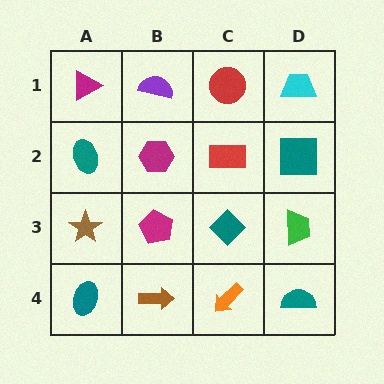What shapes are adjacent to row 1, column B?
A magenta hexagon (row 2, column B), a magenta triangle (row 1, column A), a red circle (row 1, column C).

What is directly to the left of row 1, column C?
A purple semicircle.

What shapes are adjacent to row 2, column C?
A red circle (row 1, column C), a teal diamond (row 3, column C), a magenta hexagon (row 2, column B), a teal square (row 2, column D).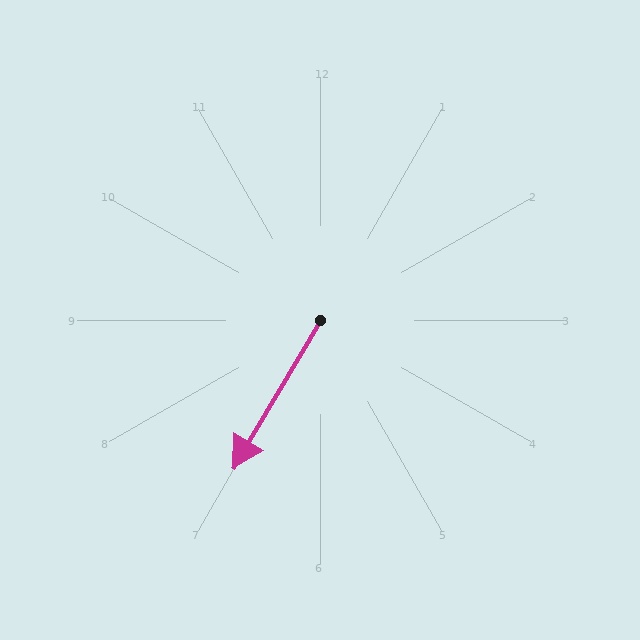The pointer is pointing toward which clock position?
Roughly 7 o'clock.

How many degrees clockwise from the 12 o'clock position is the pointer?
Approximately 210 degrees.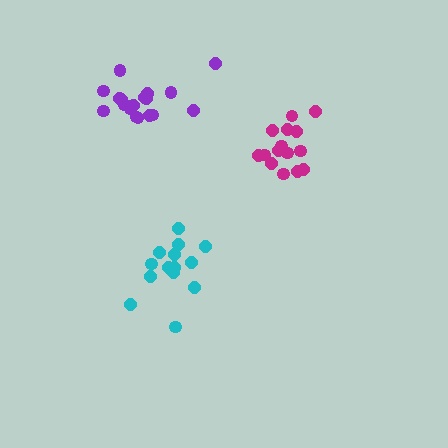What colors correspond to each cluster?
The clusters are colored: cyan, magenta, purple.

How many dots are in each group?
Group 1: 14 dots, Group 2: 16 dots, Group 3: 19 dots (49 total).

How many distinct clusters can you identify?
There are 3 distinct clusters.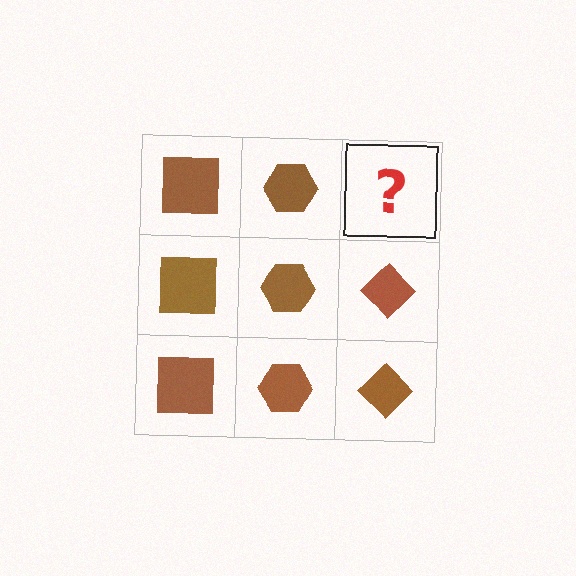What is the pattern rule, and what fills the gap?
The rule is that each column has a consistent shape. The gap should be filled with a brown diamond.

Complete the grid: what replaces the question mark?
The question mark should be replaced with a brown diamond.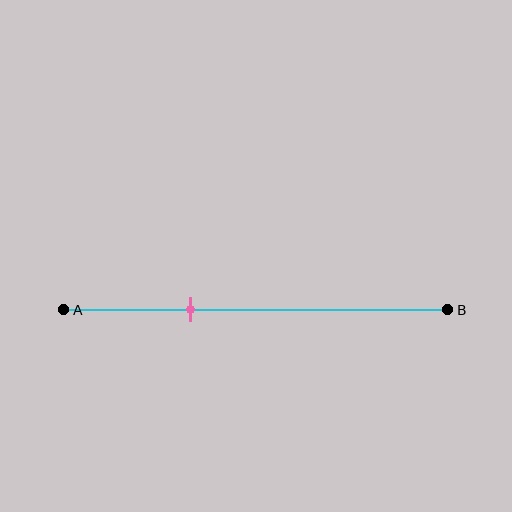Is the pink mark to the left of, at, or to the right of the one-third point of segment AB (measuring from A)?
The pink mark is approximately at the one-third point of segment AB.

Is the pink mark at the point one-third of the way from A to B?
Yes, the mark is approximately at the one-third point.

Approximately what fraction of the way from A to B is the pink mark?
The pink mark is approximately 35% of the way from A to B.